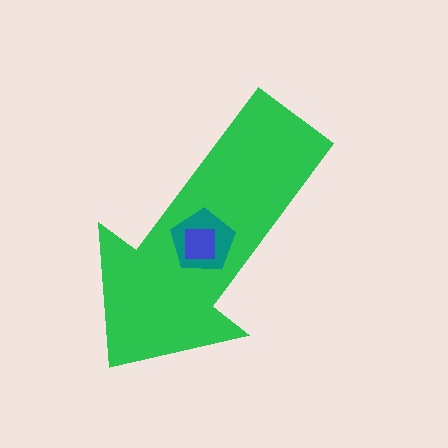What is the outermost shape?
The green arrow.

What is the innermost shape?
The blue square.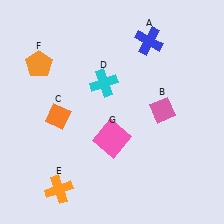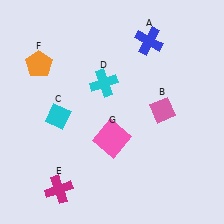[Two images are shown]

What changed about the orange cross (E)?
In Image 1, E is orange. In Image 2, it changed to magenta.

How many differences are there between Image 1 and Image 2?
There are 2 differences between the two images.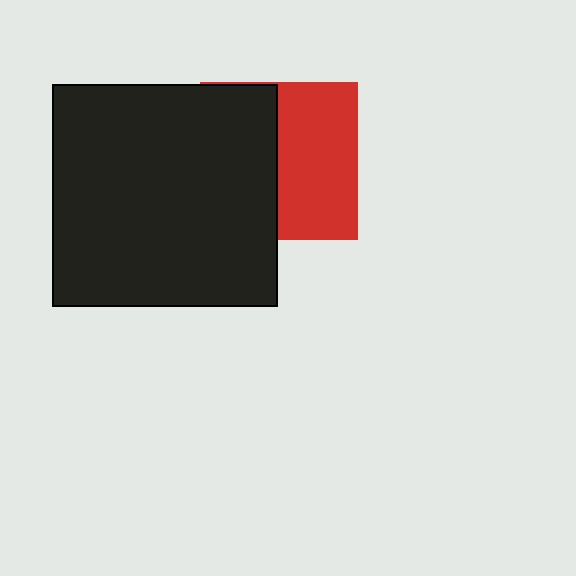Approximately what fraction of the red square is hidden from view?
Roughly 49% of the red square is hidden behind the black rectangle.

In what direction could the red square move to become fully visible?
The red square could move right. That would shift it out from behind the black rectangle entirely.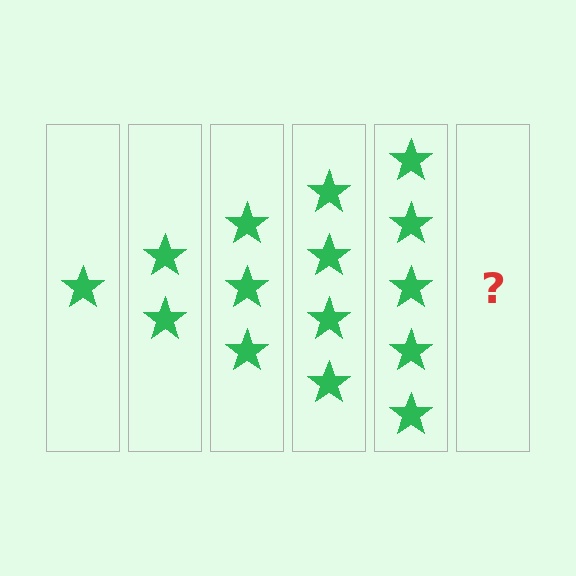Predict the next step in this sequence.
The next step is 6 stars.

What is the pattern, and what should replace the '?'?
The pattern is that each step adds one more star. The '?' should be 6 stars.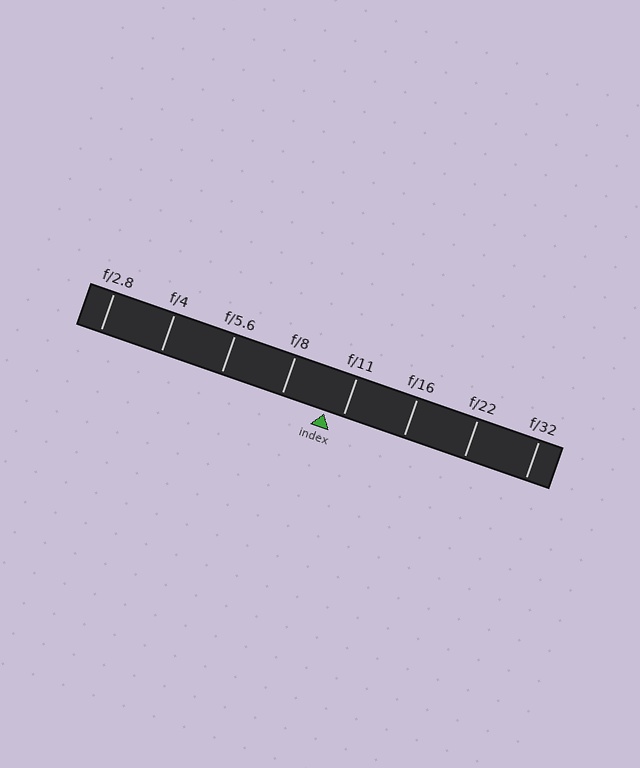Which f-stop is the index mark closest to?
The index mark is closest to f/11.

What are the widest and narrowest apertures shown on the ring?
The widest aperture shown is f/2.8 and the narrowest is f/32.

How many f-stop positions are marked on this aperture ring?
There are 8 f-stop positions marked.